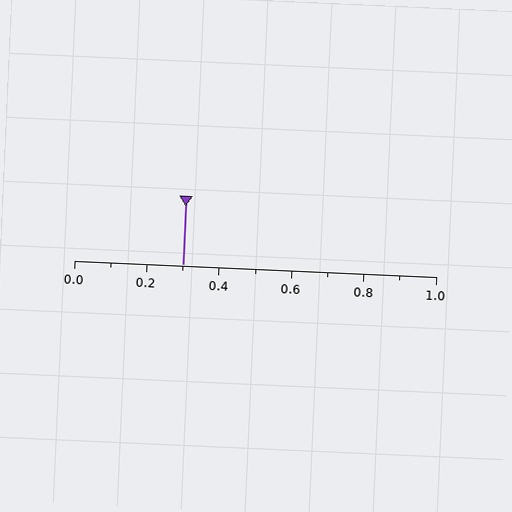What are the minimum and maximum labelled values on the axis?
The axis runs from 0.0 to 1.0.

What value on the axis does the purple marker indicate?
The marker indicates approximately 0.3.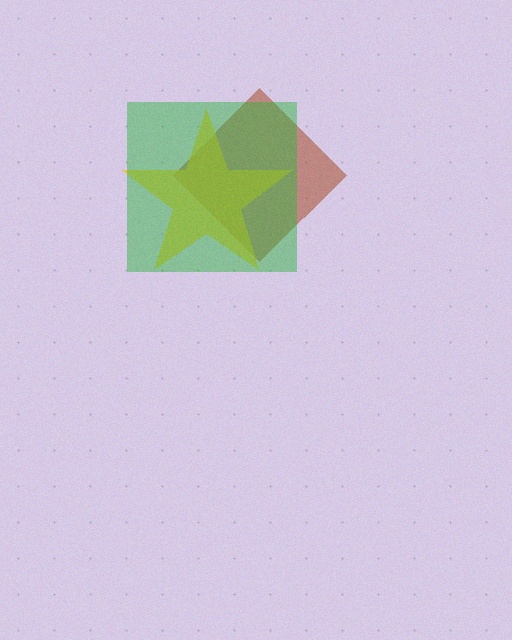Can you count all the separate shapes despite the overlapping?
Yes, there are 3 separate shapes.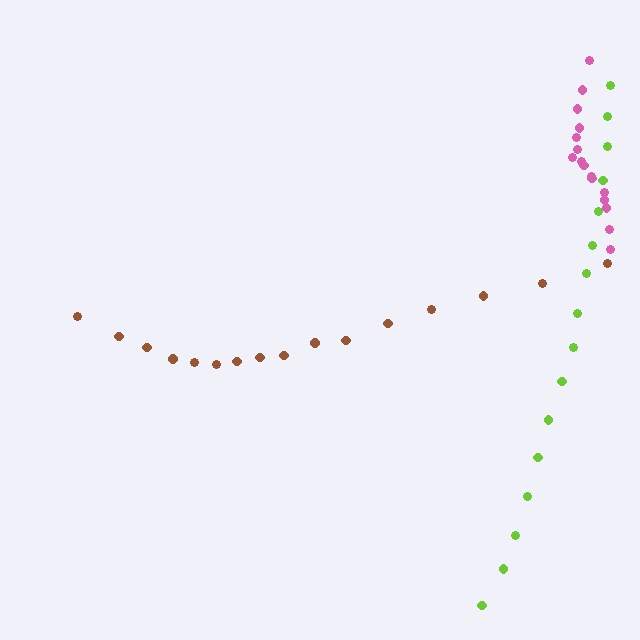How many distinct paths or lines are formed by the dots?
There are 3 distinct paths.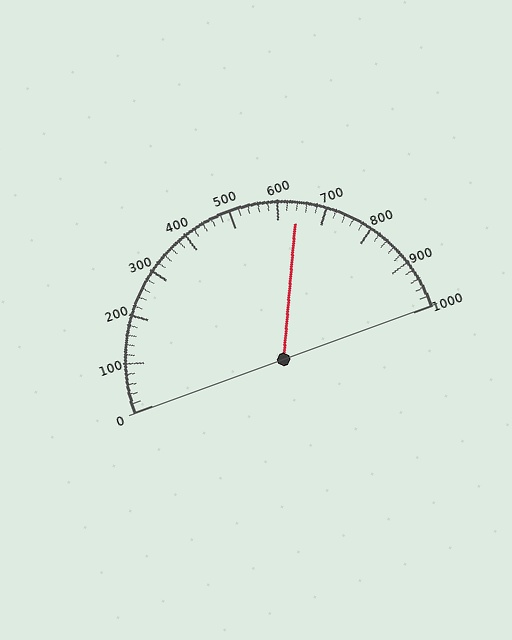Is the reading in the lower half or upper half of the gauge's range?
The reading is in the upper half of the range (0 to 1000).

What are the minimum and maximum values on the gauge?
The gauge ranges from 0 to 1000.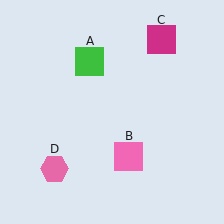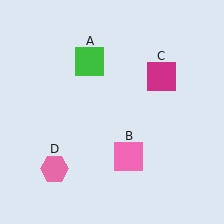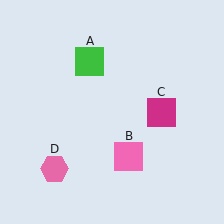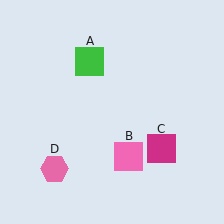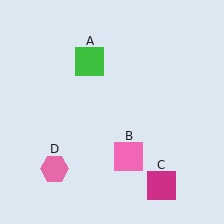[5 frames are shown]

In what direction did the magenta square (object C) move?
The magenta square (object C) moved down.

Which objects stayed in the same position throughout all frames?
Green square (object A) and pink square (object B) and pink hexagon (object D) remained stationary.